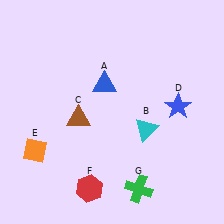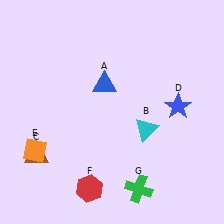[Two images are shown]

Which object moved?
The brown triangle (C) moved left.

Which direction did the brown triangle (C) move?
The brown triangle (C) moved left.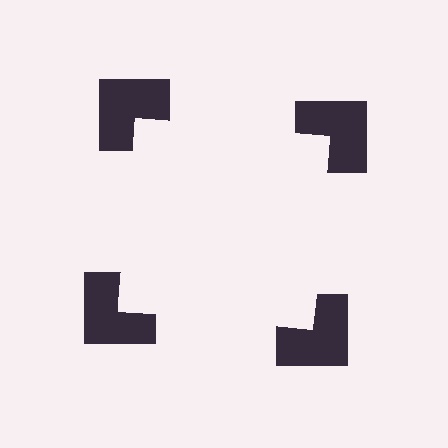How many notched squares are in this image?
There are 4 — one at each vertex of the illusory square.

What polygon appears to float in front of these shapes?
An illusory square — its edges are inferred from the aligned wedge cuts in the notched squares, not physically drawn.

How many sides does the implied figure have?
4 sides.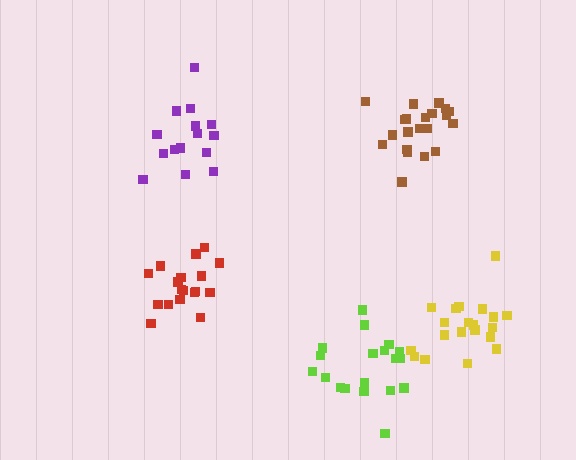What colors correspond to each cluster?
The clusters are colored: yellow, red, purple, brown, lime.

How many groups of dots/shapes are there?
There are 5 groups.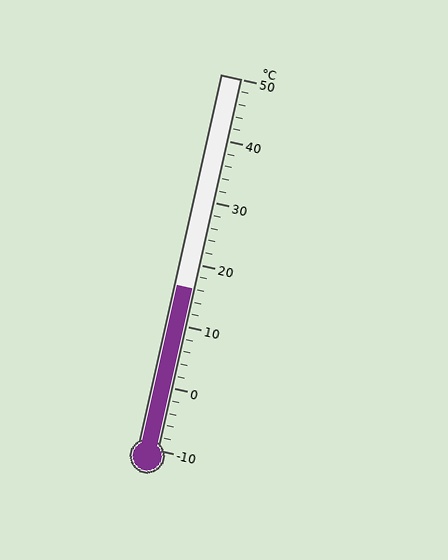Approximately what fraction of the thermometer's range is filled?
The thermometer is filled to approximately 45% of its range.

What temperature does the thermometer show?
The thermometer shows approximately 16°C.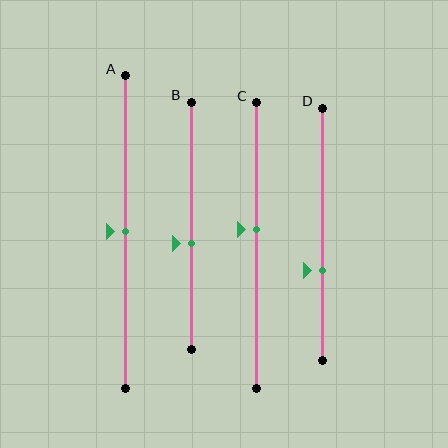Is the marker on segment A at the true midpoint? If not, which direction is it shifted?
Yes, the marker on segment A is at the true midpoint.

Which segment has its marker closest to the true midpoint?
Segment A has its marker closest to the true midpoint.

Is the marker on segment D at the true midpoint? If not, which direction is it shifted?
No, the marker on segment D is shifted downward by about 14% of the segment length.